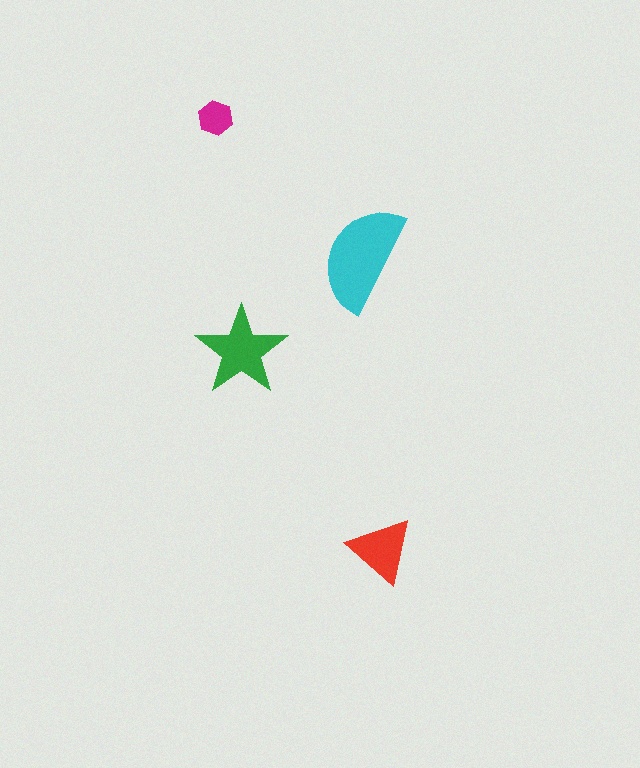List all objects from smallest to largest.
The magenta hexagon, the red triangle, the green star, the cyan semicircle.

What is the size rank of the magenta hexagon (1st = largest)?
4th.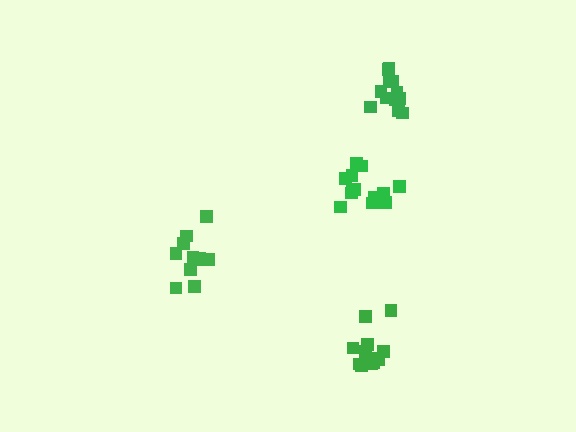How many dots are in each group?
Group 1: 12 dots, Group 2: 11 dots, Group 3: 13 dots, Group 4: 13 dots (49 total).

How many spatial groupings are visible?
There are 4 spatial groupings.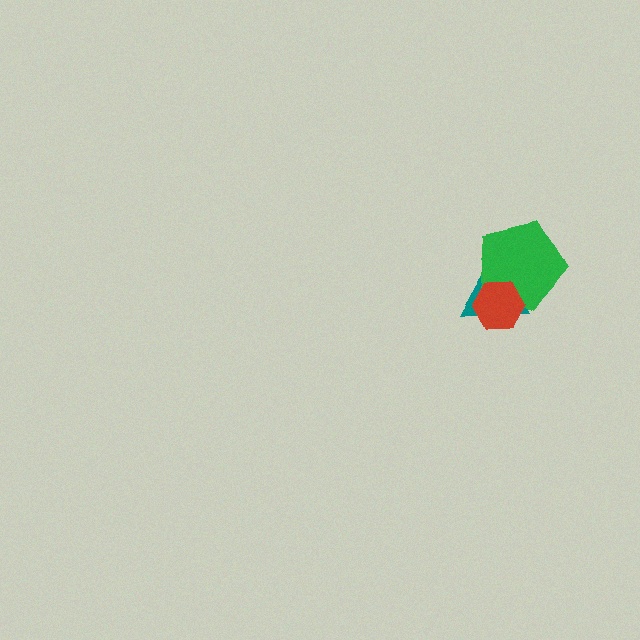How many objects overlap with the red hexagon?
2 objects overlap with the red hexagon.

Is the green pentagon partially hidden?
Yes, it is partially covered by another shape.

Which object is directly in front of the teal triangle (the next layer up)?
The green pentagon is directly in front of the teal triangle.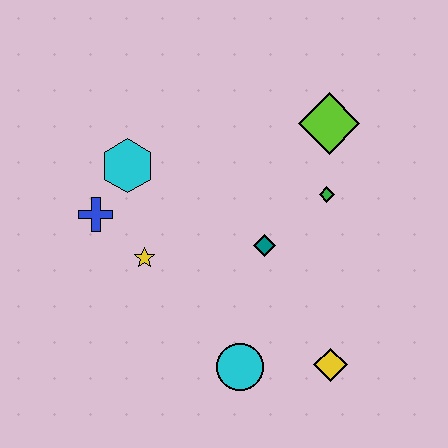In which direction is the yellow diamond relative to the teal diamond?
The yellow diamond is below the teal diamond.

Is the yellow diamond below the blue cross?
Yes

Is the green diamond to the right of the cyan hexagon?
Yes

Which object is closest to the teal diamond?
The green diamond is closest to the teal diamond.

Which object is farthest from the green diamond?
The blue cross is farthest from the green diamond.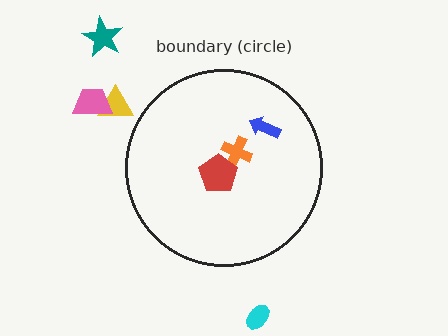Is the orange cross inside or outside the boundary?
Inside.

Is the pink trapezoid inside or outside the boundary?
Outside.